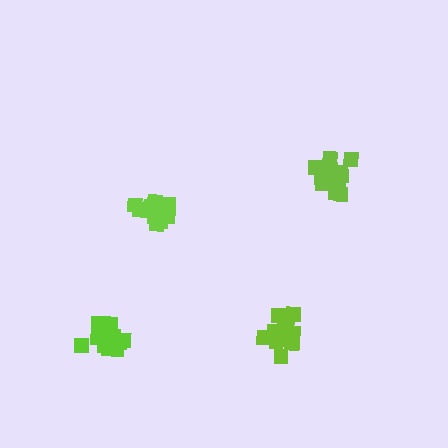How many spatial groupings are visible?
There are 4 spatial groupings.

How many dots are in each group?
Group 1: 14 dots, Group 2: 14 dots, Group 3: 18 dots, Group 4: 14 dots (60 total).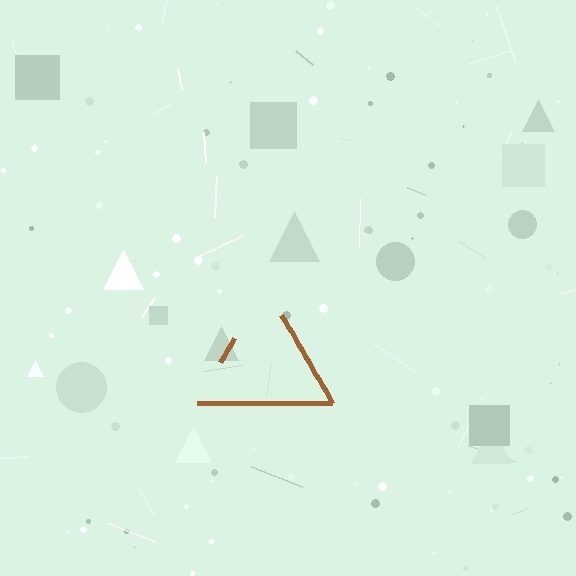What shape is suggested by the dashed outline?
The dashed outline suggests a triangle.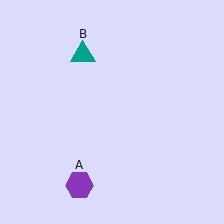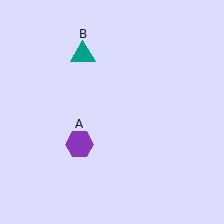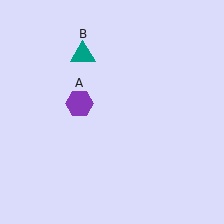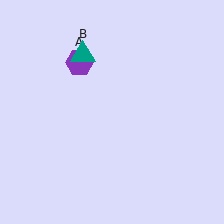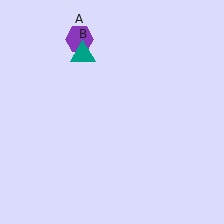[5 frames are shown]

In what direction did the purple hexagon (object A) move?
The purple hexagon (object A) moved up.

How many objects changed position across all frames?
1 object changed position: purple hexagon (object A).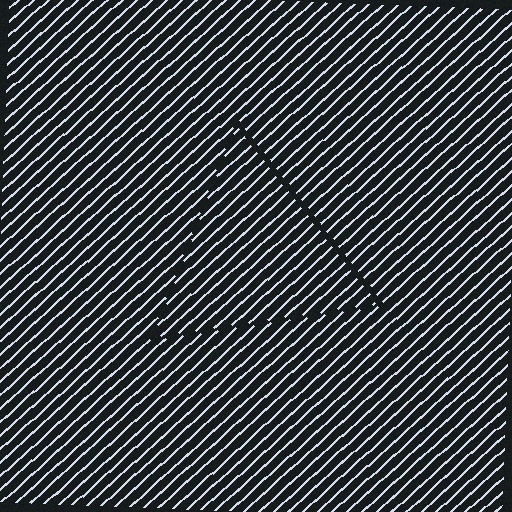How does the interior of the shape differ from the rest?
The interior of the shape contains the same grating, shifted by half a period — the contour is defined by the phase discontinuity where line-ends from the inner and outer gratings abut.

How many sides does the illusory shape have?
3 sides — the line-ends trace a triangle.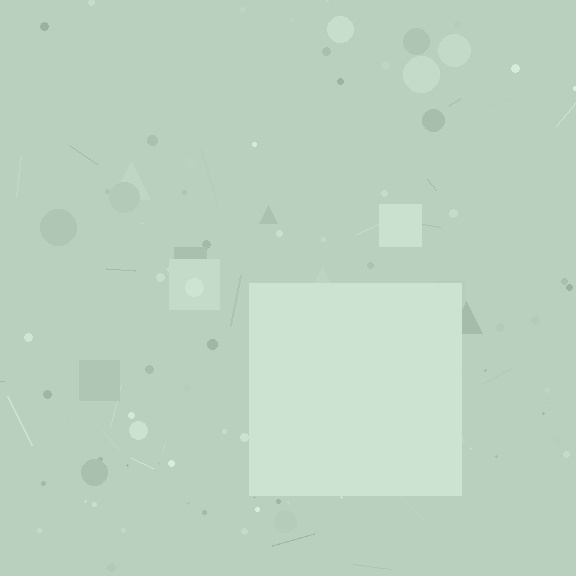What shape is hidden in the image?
A square is hidden in the image.